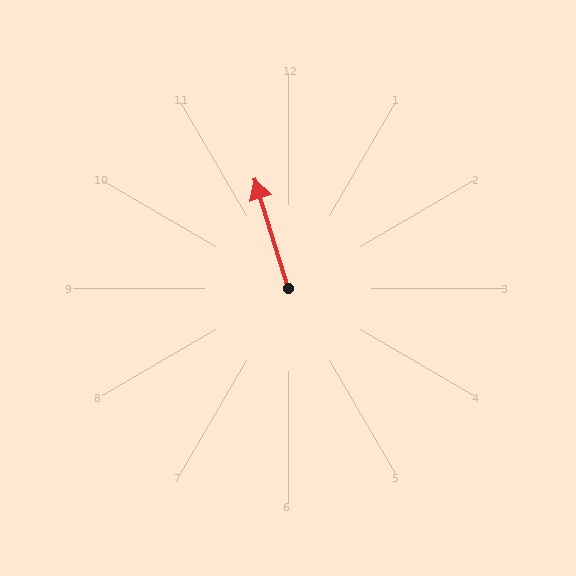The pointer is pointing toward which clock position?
Roughly 11 o'clock.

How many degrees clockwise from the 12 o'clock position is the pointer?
Approximately 343 degrees.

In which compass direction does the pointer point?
North.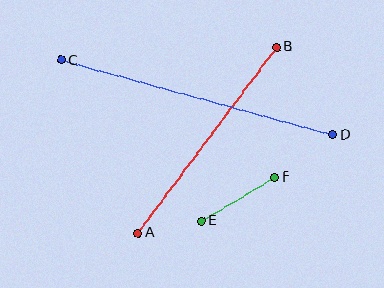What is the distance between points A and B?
The distance is approximately 232 pixels.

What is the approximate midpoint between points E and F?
The midpoint is at approximately (238, 199) pixels.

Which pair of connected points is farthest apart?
Points C and D are farthest apart.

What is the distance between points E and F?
The distance is approximately 86 pixels.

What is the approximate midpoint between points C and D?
The midpoint is at approximately (197, 97) pixels.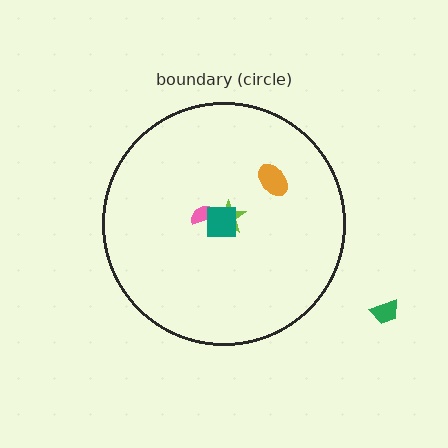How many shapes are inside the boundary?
4 inside, 1 outside.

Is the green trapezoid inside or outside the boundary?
Outside.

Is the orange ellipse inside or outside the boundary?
Inside.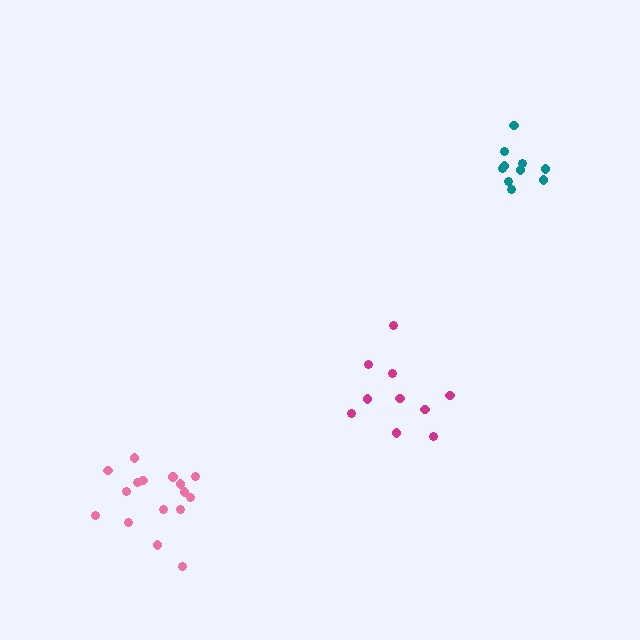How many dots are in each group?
Group 1: 10 dots, Group 2: 10 dots, Group 3: 16 dots (36 total).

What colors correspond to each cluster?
The clusters are colored: teal, magenta, pink.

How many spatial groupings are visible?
There are 3 spatial groupings.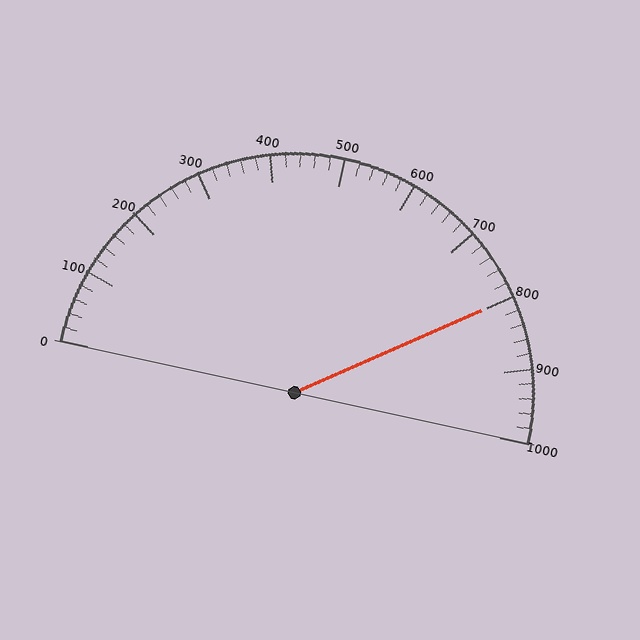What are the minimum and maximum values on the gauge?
The gauge ranges from 0 to 1000.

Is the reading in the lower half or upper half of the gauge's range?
The reading is in the upper half of the range (0 to 1000).